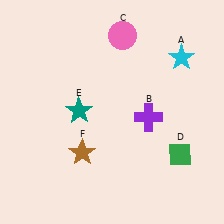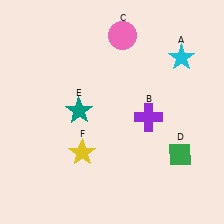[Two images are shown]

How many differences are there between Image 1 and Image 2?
There is 1 difference between the two images.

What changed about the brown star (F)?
In Image 1, F is brown. In Image 2, it changed to yellow.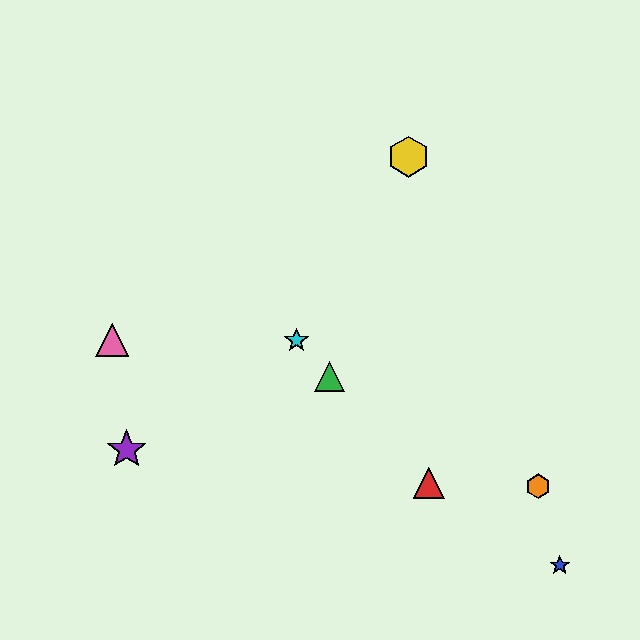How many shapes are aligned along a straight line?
3 shapes (the red triangle, the green triangle, the cyan star) are aligned along a straight line.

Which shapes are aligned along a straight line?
The red triangle, the green triangle, the cyan star are aligned along a straight line.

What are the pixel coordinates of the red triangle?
The red triangle is at (429, 483).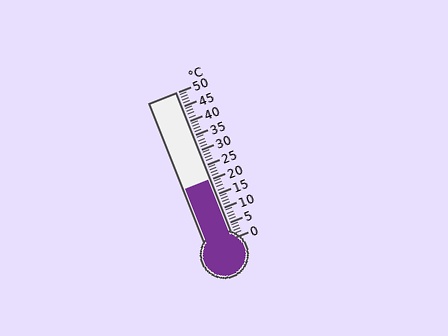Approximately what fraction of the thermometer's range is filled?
The thermometer is filled to approximately 40% of its range.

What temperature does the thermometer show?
The thermometer shows approximately 20°C.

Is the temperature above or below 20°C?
The temperature is at 20°C.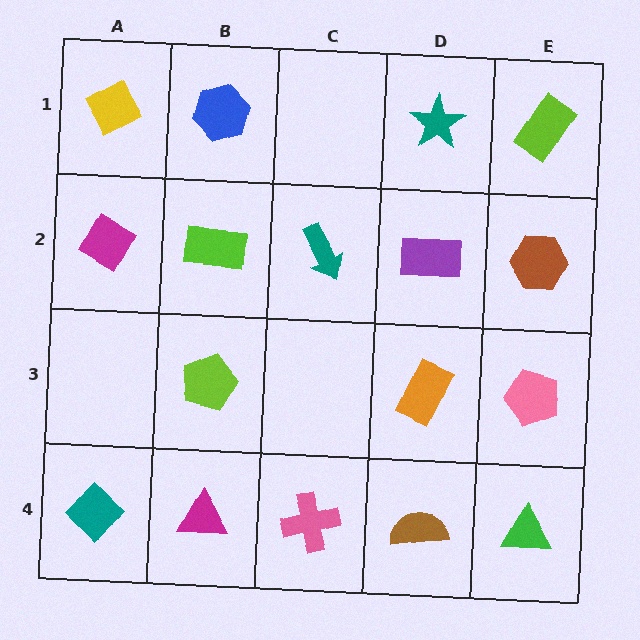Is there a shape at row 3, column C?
No, that cell is empty.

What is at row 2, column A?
A magenta diamond.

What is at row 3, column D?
An orange rectangle.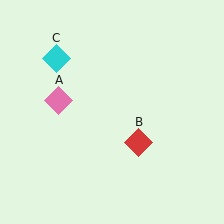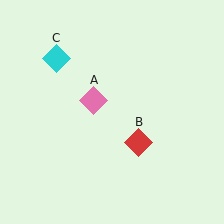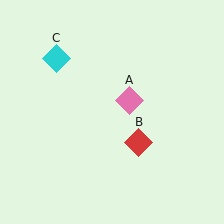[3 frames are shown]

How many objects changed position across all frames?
1 object changed position: pink diamond (object A).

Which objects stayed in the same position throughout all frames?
Red diamond (object B) and cyan diamond (object C) remained stationary.